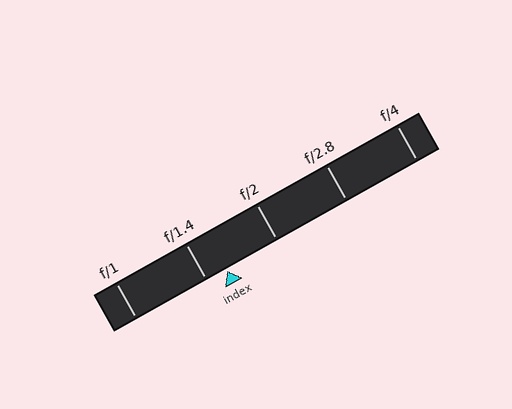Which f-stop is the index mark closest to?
The index mark is closest to f/1.4.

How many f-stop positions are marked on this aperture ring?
There are 5 f-stop positions marked.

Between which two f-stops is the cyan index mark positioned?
The index mark is between f/1.4 and f/2.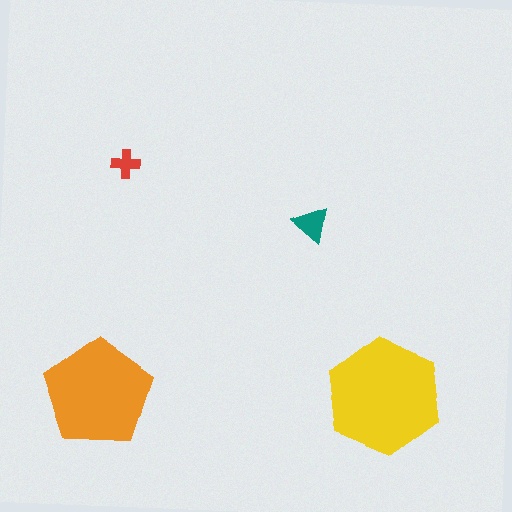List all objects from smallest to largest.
The red cross, the teal triangle, the orange pentagon, the yellow hexagon.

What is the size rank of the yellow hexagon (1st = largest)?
1st.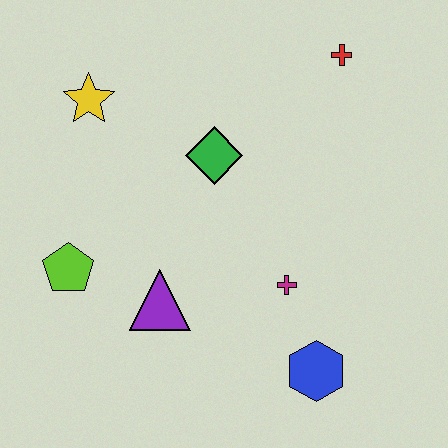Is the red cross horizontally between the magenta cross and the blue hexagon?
No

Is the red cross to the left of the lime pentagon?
No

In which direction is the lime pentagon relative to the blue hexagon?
The lime pentagon is to the left of the blue hexagon.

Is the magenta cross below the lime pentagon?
Yes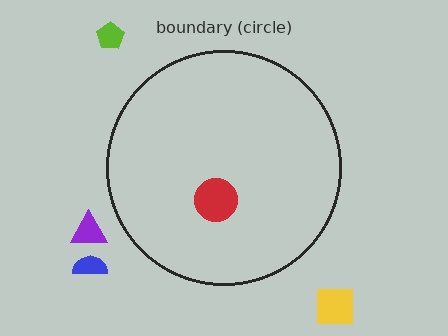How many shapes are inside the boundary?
1 inside, 4 outside.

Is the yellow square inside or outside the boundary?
Outside.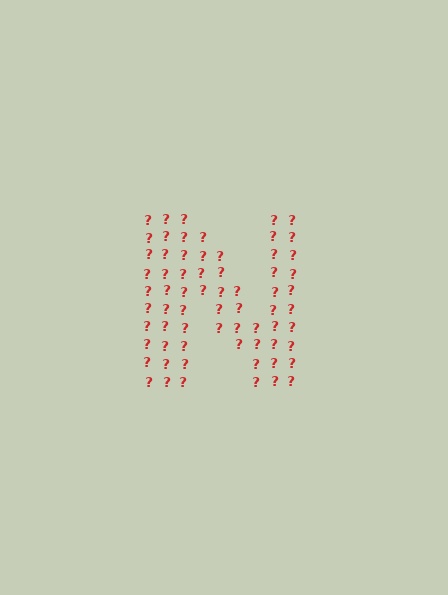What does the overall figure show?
The overall figure shows the letter N.